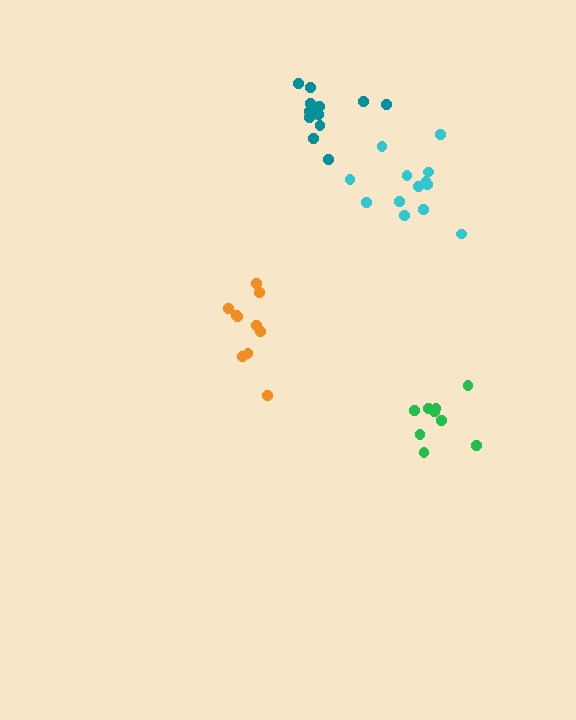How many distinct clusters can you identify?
There are 4 distinct clusters.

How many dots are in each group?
Group 1: 10 dots, Group 2: 9 dots, Group 3: 12 dots, Group 4: 13 dots (44 total).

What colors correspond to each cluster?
The clusters are colored: orange, green, teal, cyan.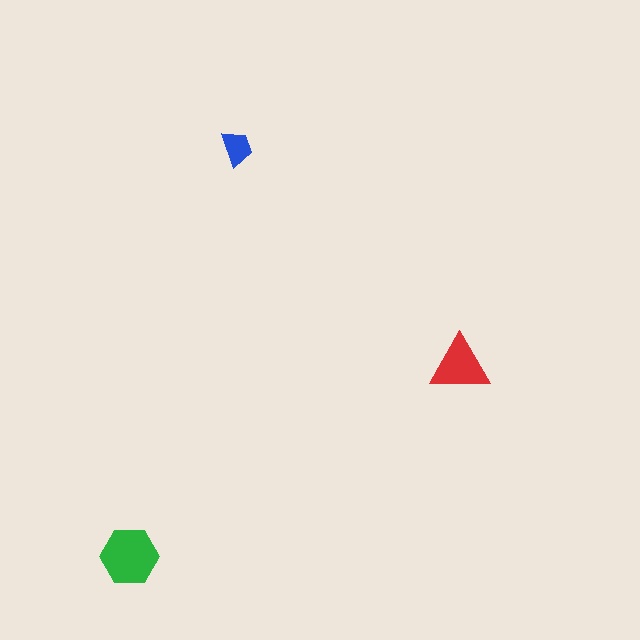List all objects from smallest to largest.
The blue trapezoid, the red triangle, the green hexagon.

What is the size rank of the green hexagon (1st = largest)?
1st.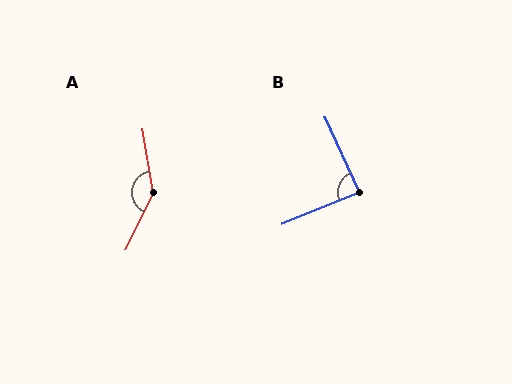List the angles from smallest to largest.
B (88°), A (144°).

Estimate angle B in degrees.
Approximately 88 degrees.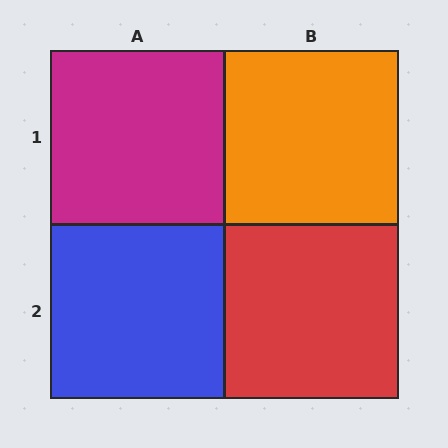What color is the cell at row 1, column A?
Magenta.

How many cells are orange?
1 cell is orange.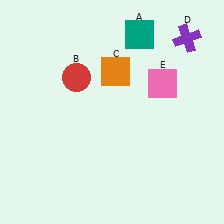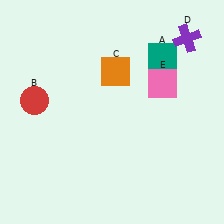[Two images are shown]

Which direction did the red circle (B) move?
The red circle (B) moved left.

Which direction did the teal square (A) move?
The teal square (A) moved right.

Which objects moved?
The objects that moved are: the teal square (A), the red circle (B).